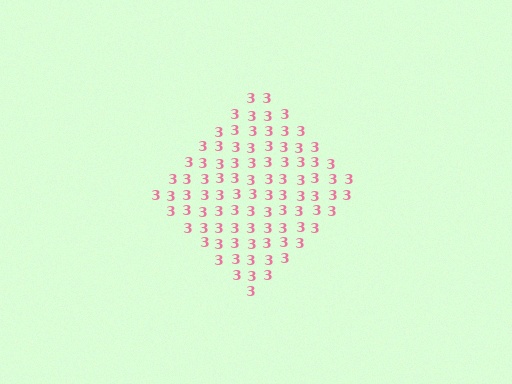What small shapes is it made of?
It is made of small digit 3's.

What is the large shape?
The large shape is a diamond.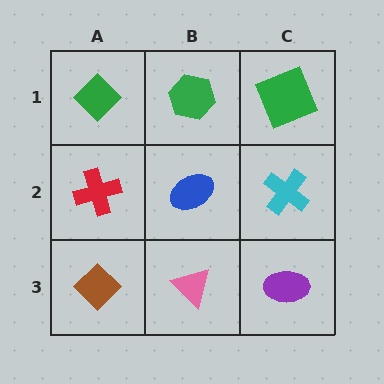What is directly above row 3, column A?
A red cross.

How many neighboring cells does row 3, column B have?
3.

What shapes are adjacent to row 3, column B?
A blue ellipse (row 2, column B), a brown diamond (row 3, column A), a purple ellipse (row 3, column C).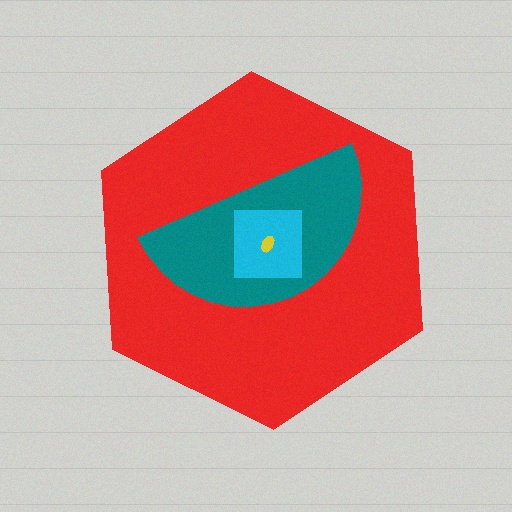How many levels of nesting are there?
4.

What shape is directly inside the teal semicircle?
The cyan square.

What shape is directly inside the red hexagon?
The teal semicircle.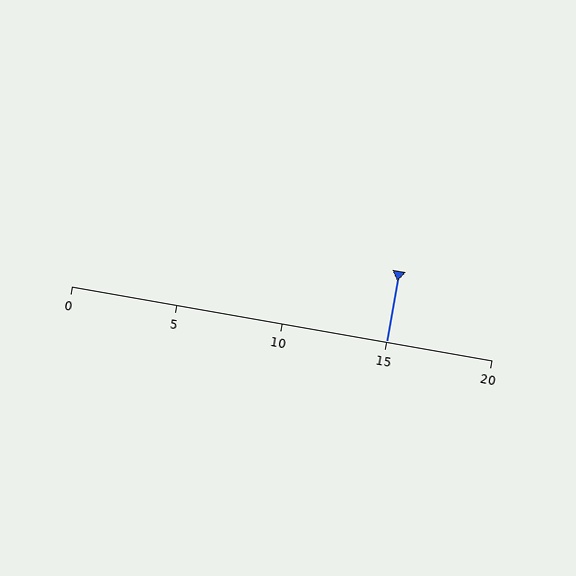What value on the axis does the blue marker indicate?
The marker indicates approximately 15.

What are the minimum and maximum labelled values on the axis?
The axis runs from 0 to 20.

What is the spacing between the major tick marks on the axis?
The major ticks are spaced 5 apart.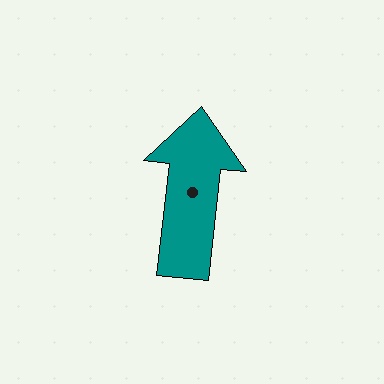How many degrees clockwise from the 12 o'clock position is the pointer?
Approximately 6 degrees.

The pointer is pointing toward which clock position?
Roughly 12 o'clock.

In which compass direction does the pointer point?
North.